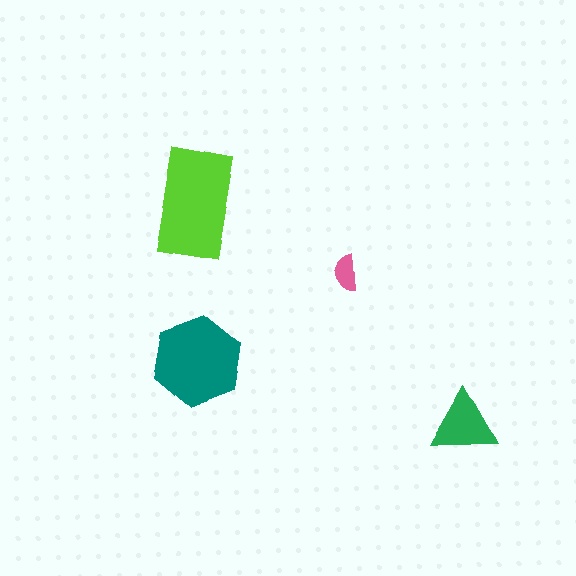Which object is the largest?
The lime rectangle.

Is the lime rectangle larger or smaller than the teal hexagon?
Larger.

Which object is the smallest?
The pink semicircle.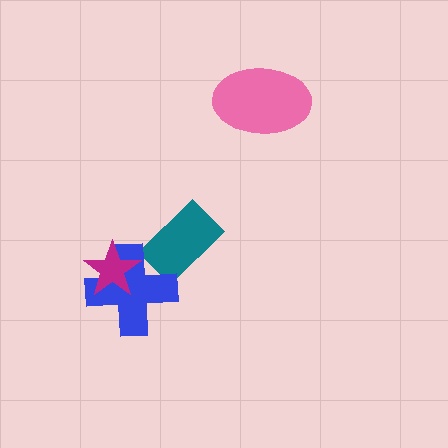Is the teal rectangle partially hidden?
Yes, it is partially covered by another shape.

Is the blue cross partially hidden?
Yes, it is partially covered by another shape.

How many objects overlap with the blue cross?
2 objects overlap with the blue cross.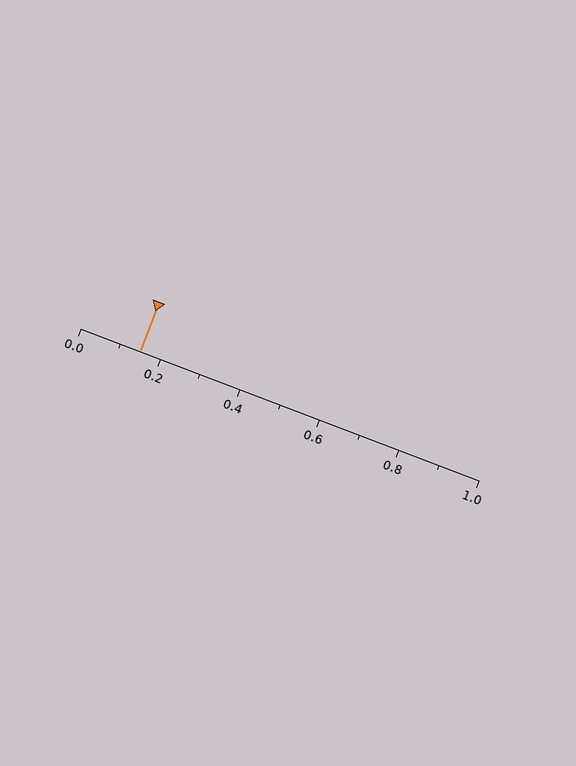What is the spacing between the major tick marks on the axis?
The major ticks are spaced 0.2 apart.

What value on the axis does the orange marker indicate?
The marker indicates approximately 0.15.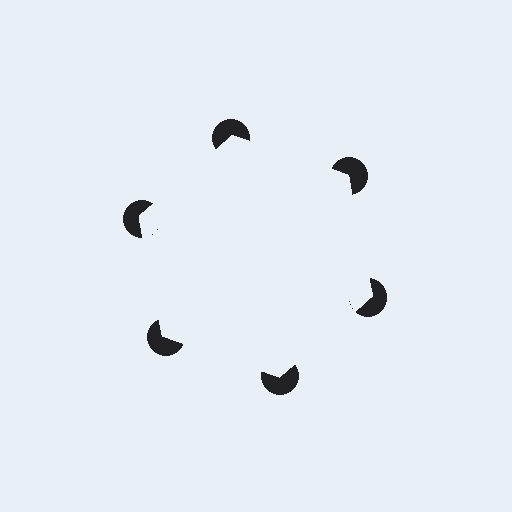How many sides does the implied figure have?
6 sides.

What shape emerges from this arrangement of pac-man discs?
An illusory hexagon — its edges are inferred from the aligned wedge cuts in the pac-man discs, not physically drawn.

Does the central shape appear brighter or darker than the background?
It typically appears slightly brighter than the background, even though no actual brightness change is drawn.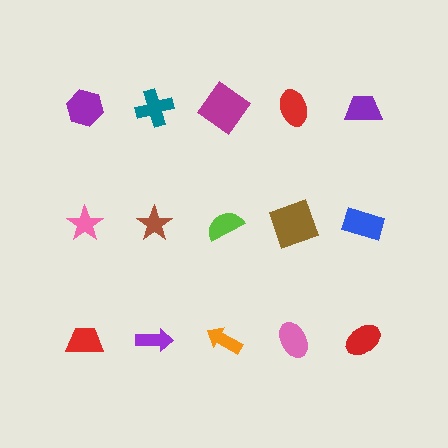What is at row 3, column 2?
A purple arrow.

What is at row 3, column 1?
A red trapezoid.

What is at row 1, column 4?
A red ellipse.